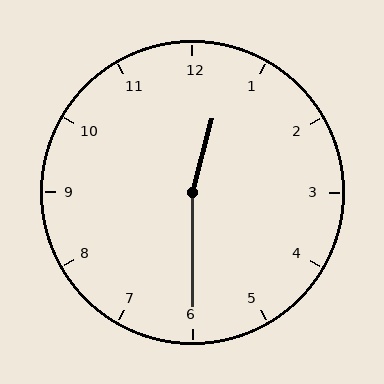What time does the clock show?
12:30.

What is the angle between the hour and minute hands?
Approximately 165 degrees.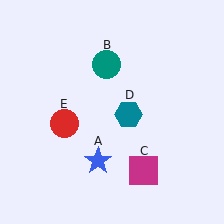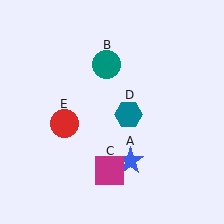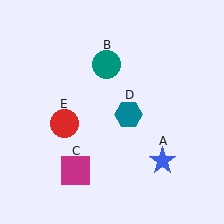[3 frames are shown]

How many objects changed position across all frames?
2 objects changed position: blue star (object A), magenta square (object C).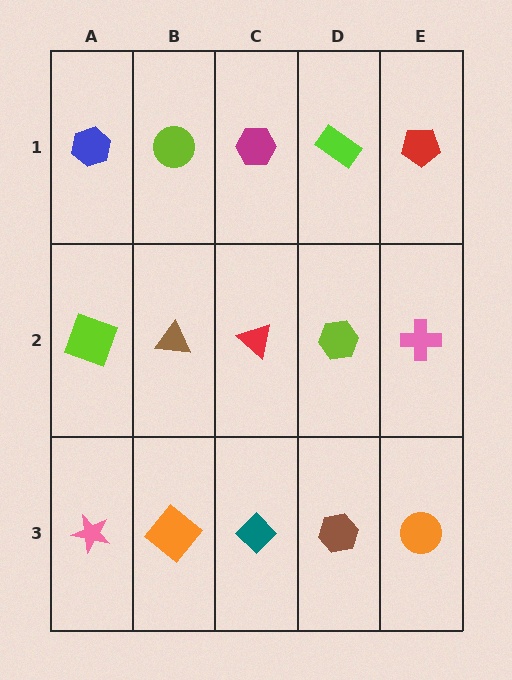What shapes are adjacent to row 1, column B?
A brown triangle (row 2, column B), a blue hexagon (row 1, column A), a magenta hexagon (row 1, column C).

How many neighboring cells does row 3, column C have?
3.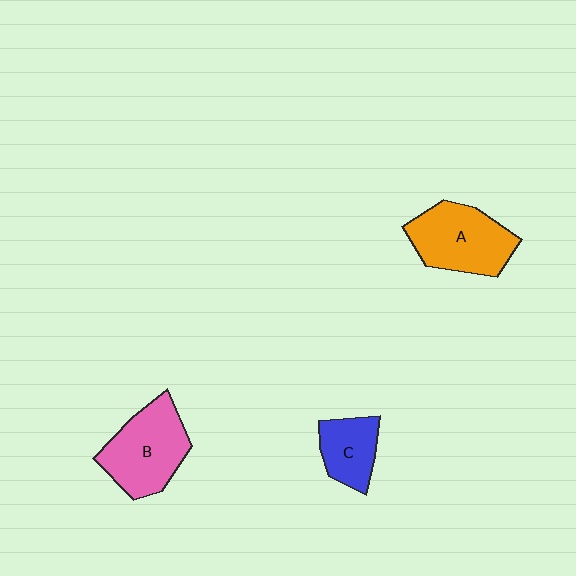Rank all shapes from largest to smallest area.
From largest to smallest: B (pink), A (orange), C (blue).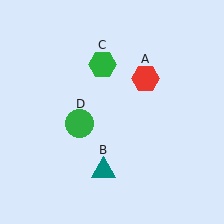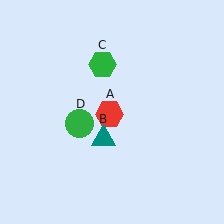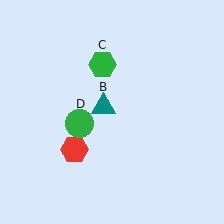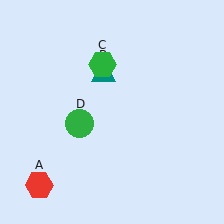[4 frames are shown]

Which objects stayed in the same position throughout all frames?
Green hexagon (object C) and green circle (object D) remained stationary.